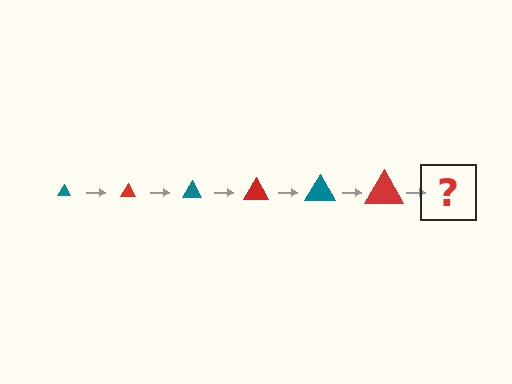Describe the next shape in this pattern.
It should be a teal triangle, larger than the previous one.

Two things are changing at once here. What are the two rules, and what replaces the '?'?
The two rules are that the triangle grows larger each step and the color cycles through teal and red. The '?' should be a teal triangle, larger than the previous one.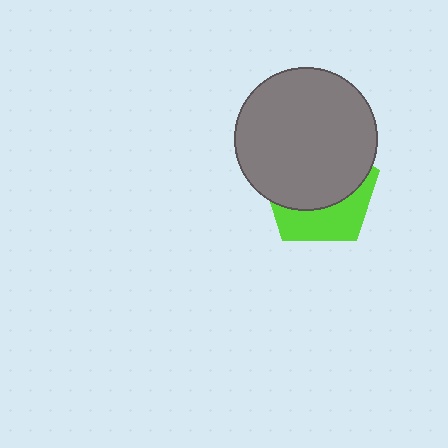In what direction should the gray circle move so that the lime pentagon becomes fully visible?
The gray circle should move up. That is the shortest direction to clear the overlap and leave the lime pentagon fully visible.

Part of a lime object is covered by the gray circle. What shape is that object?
It is a pentagon.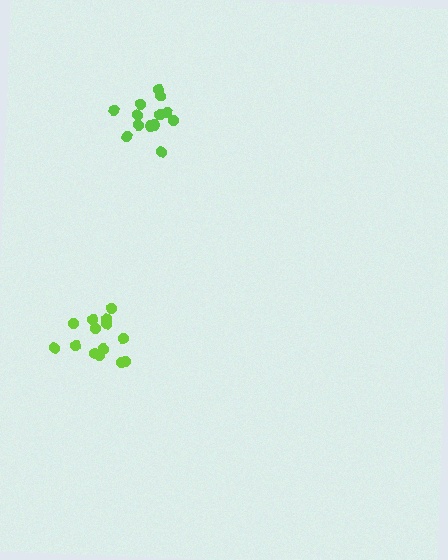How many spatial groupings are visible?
There are 2 spatial groupings.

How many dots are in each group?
Group 1: 14 dots, Group 2: 13 dots (27 total).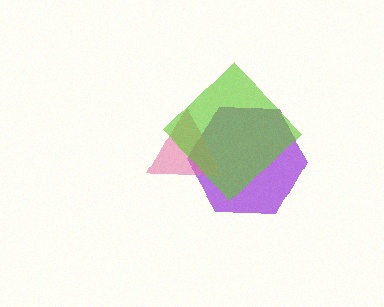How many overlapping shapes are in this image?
There are 3 overlapping shapes in the image.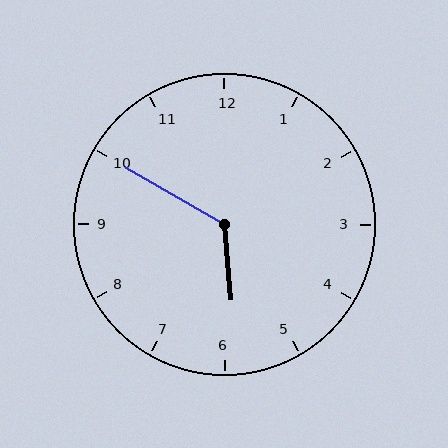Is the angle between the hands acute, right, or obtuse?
It is obtuse.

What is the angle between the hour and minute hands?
Approximately 125 degrees.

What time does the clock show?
5:50.